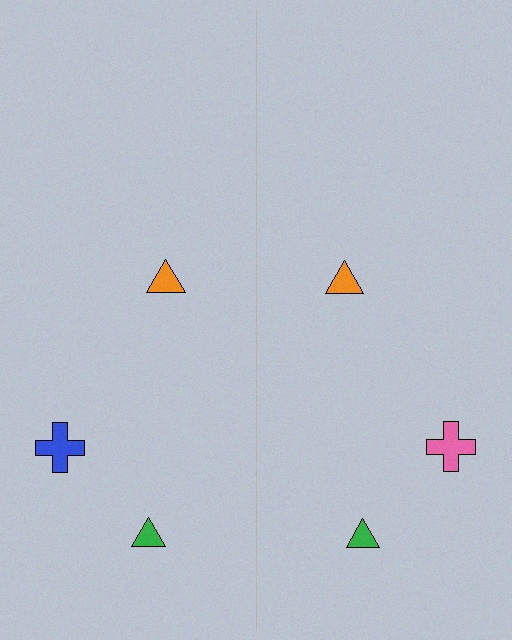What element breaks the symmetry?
The pink cross on the right side breaks the symmetry — its mirror counterpart is blue.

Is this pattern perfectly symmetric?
No, the pattern is not perfectly symmetric. The pink cross on the right side breaks the symmetry — its mirror counterpart is blue.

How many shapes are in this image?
There are 6 shapes in this image.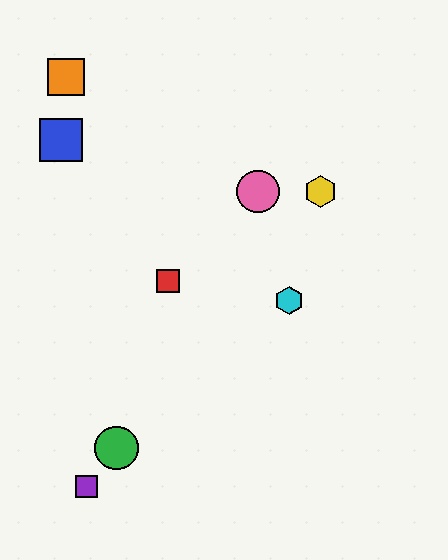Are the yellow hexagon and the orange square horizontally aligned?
No, the yellow hexagon is at y≈192 and the orange square is at y≈77.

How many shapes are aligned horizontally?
2 shapes (the yellow hexagon, the pink circle) are aligned horizontally.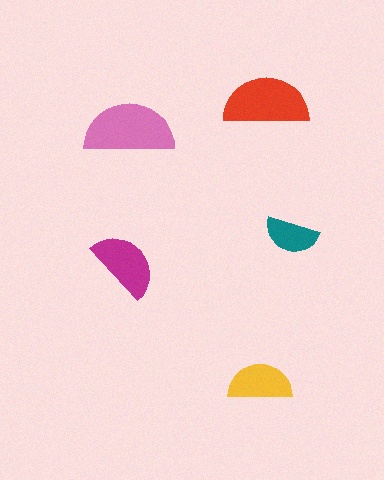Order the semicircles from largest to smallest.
the pink one, the red one, the magenta one, the yellow one, the teal one.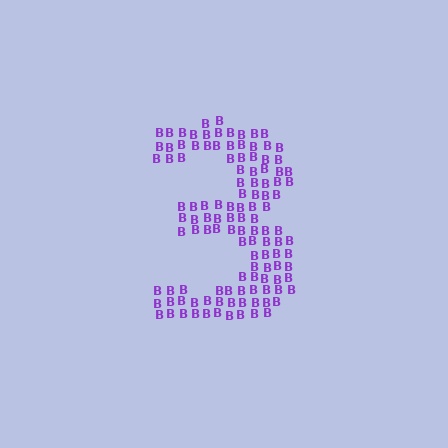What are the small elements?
The small elements are letter B's.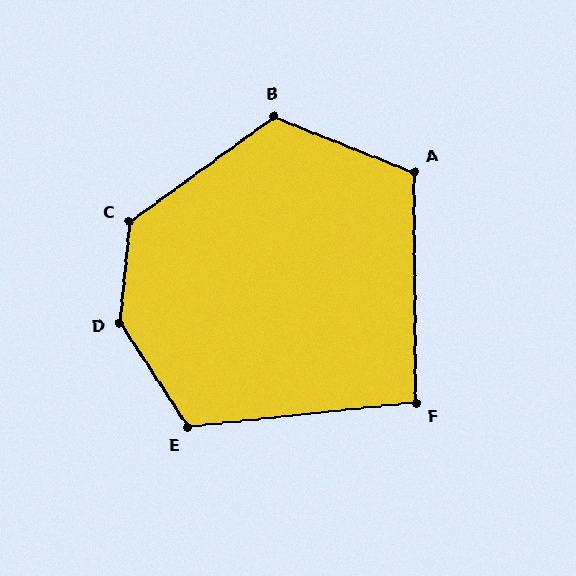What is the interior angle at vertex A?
Approximately 112 degrees (obtuse).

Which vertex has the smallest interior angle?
F, at approximately 96 degrees.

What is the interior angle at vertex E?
Approximately 117 degrees (obtuse).